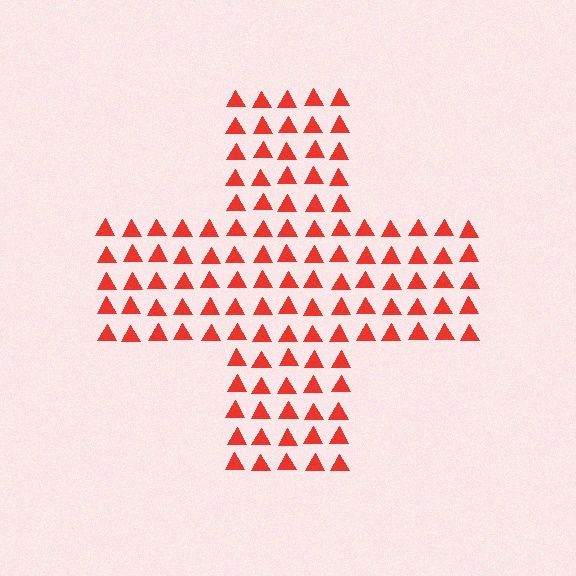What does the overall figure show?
The overall figure shows a cross.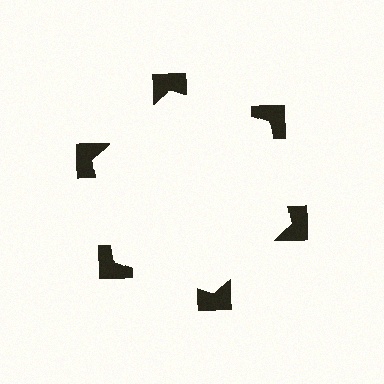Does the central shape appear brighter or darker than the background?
It typically appears slightly brighter than the background, even though no actual brightness change is drawn.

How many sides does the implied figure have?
6 sides.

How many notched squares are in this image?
There are 6 — one at each vertex of the illusory hexagon.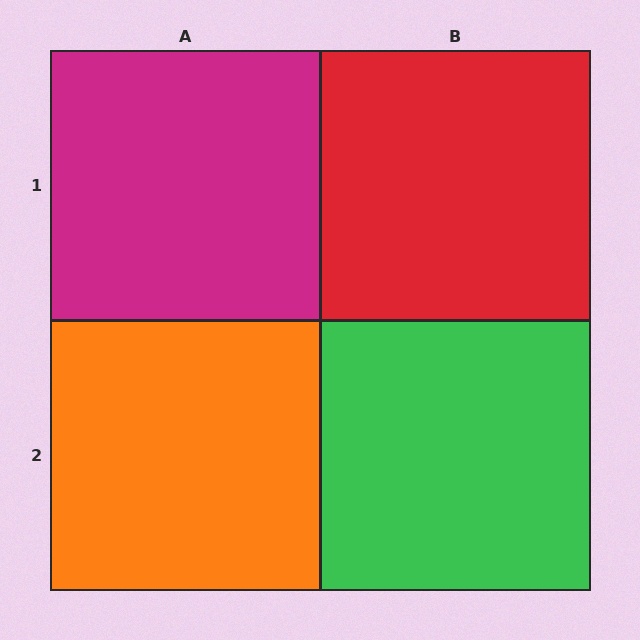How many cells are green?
1 cell is green.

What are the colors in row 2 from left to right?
Orange, green.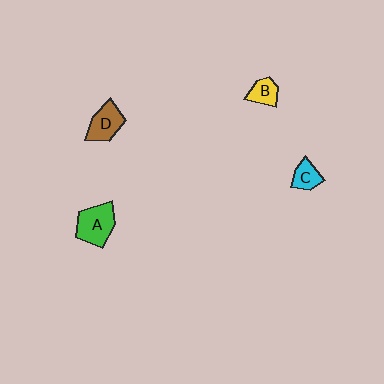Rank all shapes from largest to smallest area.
From largest to smallest: A (green), D (brown), B (yellow), C (cyan).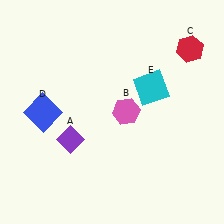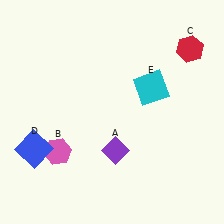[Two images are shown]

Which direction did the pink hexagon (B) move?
The pink hexagon (B) moved left.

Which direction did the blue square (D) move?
The blue square (D) moved down.